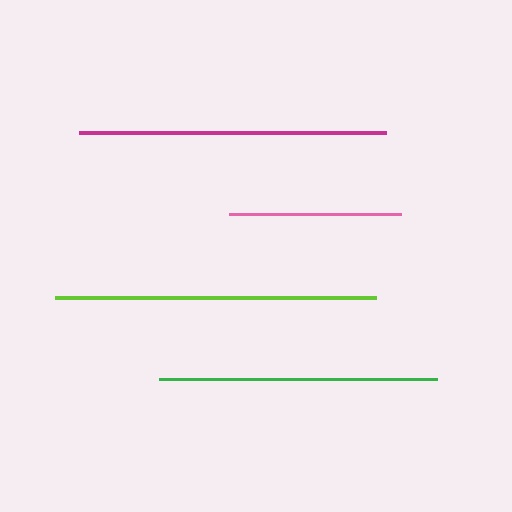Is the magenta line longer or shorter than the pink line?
The magenta line is longer than the pink line.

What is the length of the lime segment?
The lime segment is approximately 321 pixels long.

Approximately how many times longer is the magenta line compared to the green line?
The magenta line is approximately 1.1 times the length of the green line.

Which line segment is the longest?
The lime line is the longest at approximately 321 pixels.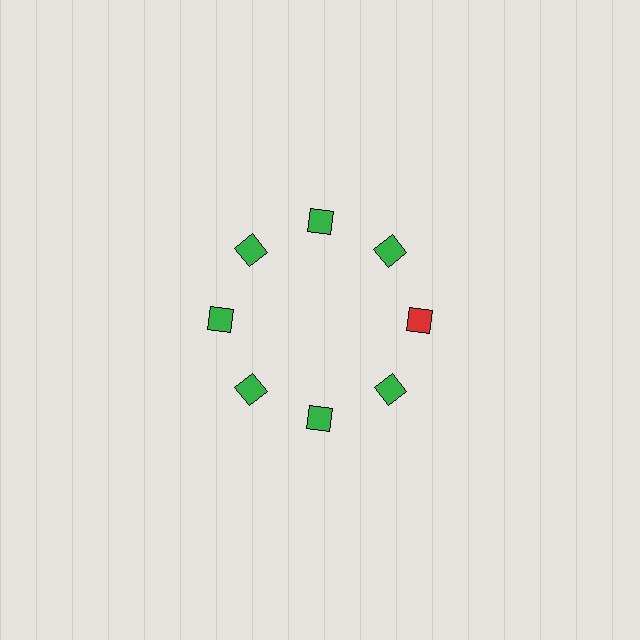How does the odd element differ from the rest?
It has a different color: red instead of green.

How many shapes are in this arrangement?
There are 8 shapes arranged in a ring pattern.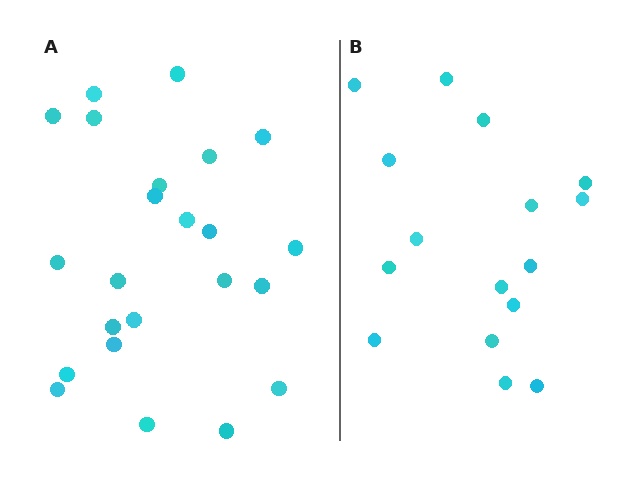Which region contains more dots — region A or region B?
Region A (the left region) has more dots.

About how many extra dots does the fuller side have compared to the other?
Region A has roughly 8 or so more dots than region B.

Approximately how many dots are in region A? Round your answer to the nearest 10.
About 20 dots. (The exact count is 23, which rounds to 20.)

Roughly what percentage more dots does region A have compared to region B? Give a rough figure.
About 45% more.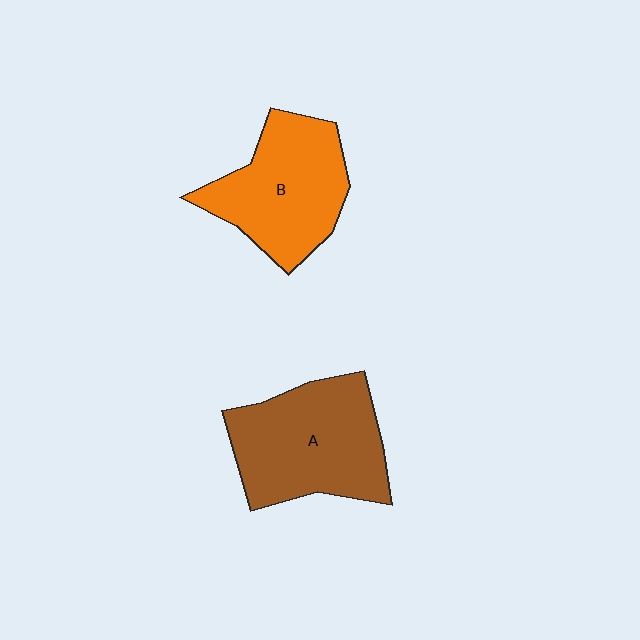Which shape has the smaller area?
Shape B (orange).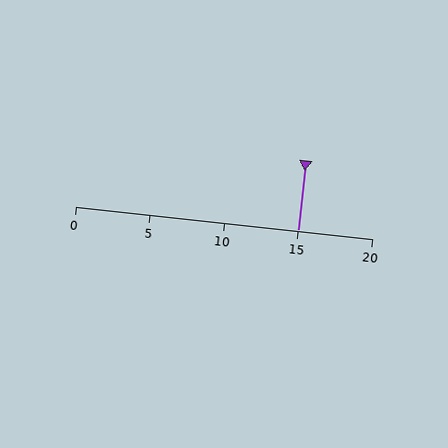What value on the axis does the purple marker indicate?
The marker indicates approximately 15.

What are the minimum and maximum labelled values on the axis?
The axis runs from 0 to 20.